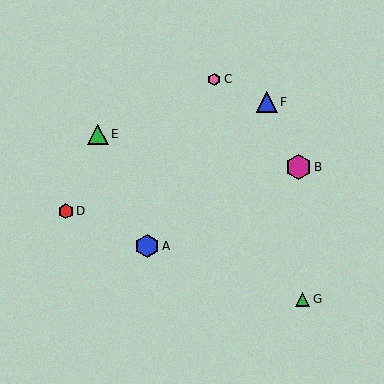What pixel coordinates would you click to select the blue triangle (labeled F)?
Click at (267, 102) to select the blue triangle F.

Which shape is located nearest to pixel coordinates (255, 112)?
The blue triangle (labeled F) at (267, 102) is nearest to that location.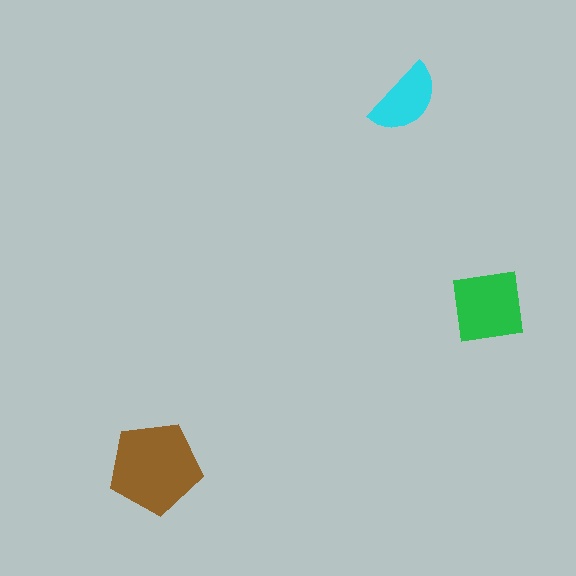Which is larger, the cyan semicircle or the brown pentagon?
The brown pentagon.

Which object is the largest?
The brown pentagon.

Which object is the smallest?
The cyan semicircle.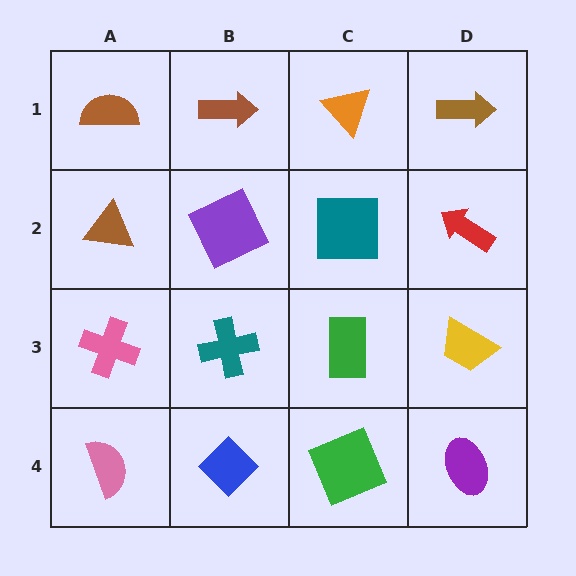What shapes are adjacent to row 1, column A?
A brown triangle (row 2, column A), a brown arrow (row 1, column B).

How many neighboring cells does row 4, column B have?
3.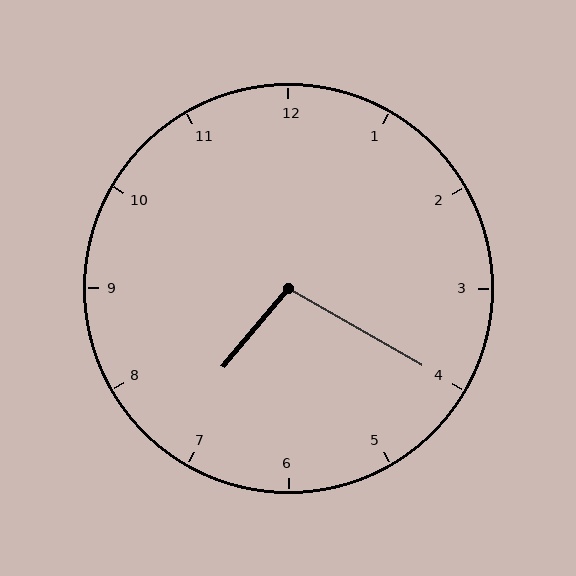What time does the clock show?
7:20.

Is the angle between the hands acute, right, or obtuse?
It is obtuse.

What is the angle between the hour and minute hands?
Approximately 100 degrees.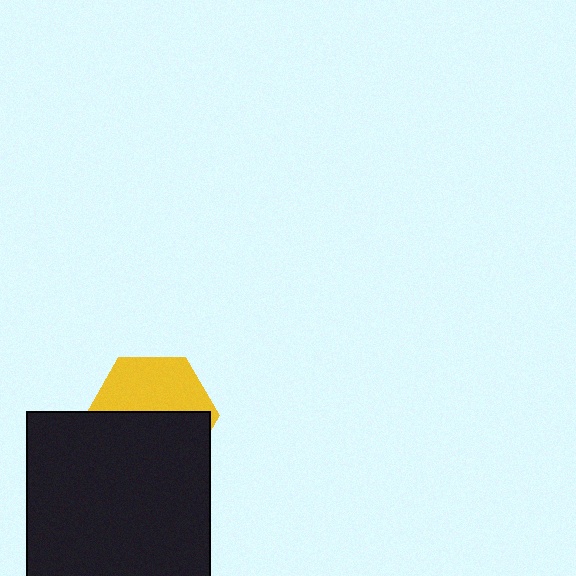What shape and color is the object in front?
The object in front is a black square.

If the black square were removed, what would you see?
You would see the complete yellow hexagon.